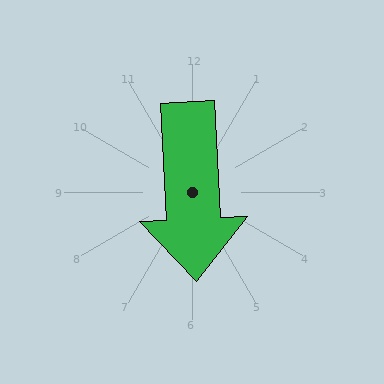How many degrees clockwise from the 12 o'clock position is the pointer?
Approximately 177 degrees.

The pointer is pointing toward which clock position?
Roughly 6 o'clock.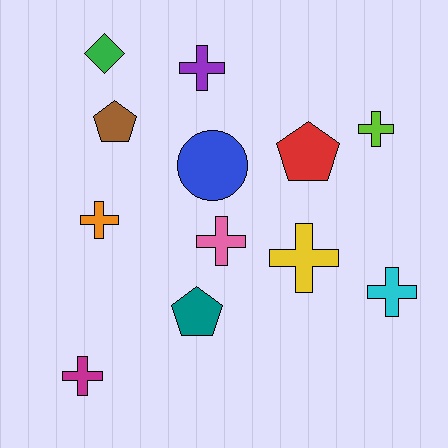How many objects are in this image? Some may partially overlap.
There are 12 objects.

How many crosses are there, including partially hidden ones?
There are 7 crosses.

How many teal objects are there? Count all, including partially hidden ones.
There is 1 teal object.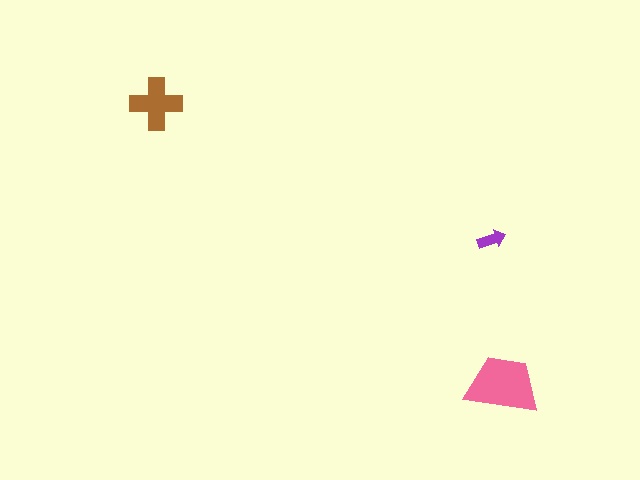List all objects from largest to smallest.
The pink trapezoid, the brown cross, the purple arrow.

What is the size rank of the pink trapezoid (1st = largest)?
1st.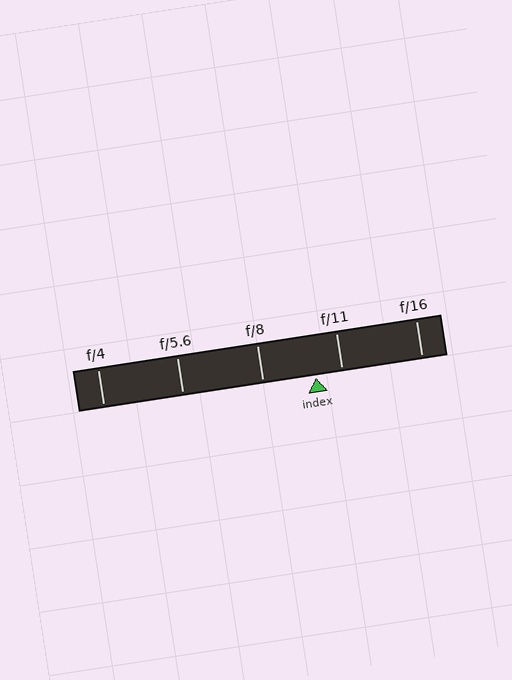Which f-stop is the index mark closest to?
The index mark is closest to f/11.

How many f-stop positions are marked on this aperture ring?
There are 5 f-stop positions marked.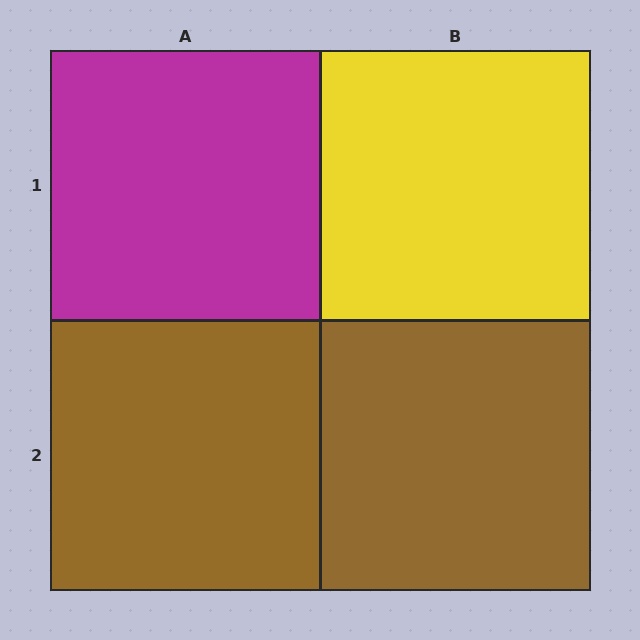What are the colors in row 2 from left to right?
Brown, brown.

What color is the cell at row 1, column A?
Magenta.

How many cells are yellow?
1 cell is yellow.